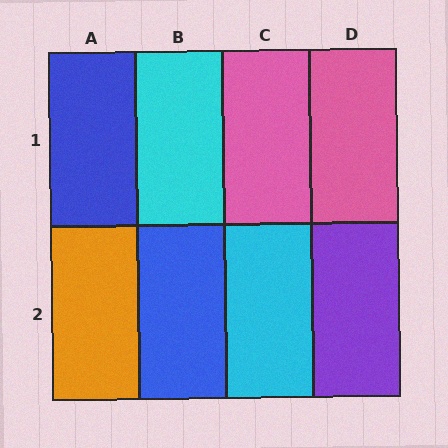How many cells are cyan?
2 cells are cyan.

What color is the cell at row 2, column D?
Purple.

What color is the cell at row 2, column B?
Blue.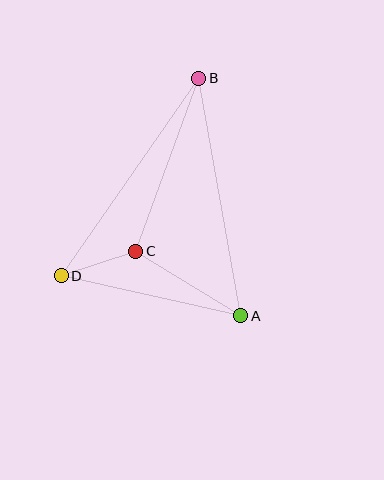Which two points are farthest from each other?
Points A and B are farthest from each other.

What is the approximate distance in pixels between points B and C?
The distance between B and C is approximately 184 pixels.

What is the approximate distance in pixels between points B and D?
The distance between B and D is approximately 240 pixels.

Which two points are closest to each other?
Points C and D are closest to each other.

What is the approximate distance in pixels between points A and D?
The distance between A and D is approximately 184 pixels.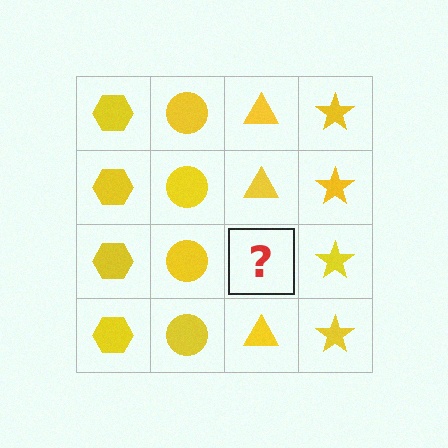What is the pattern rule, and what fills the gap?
The rule is that each column has a consistent shape. The gap should be filled with a yellow triangle.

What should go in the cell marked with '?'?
The missing cell should contain a yellow triangle.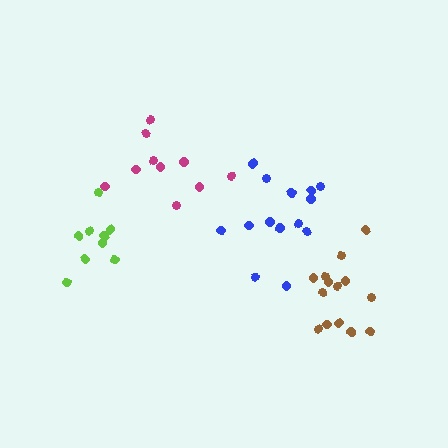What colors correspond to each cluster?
The clusters are colored: brown, magenta, blue, lime.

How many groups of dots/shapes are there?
There are 4 groups.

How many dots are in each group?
Group 1: 14 dots, Group 2: 10 dots, Group 3: 14 dots, Group 4: 9 dots (47 total).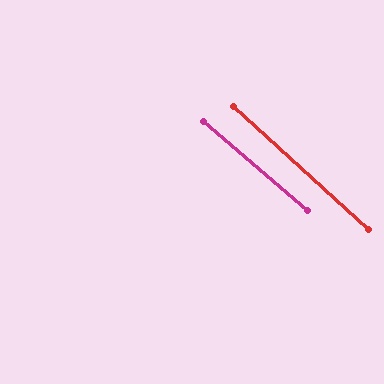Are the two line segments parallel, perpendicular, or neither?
Parallel — their directions differ by only 1.7°.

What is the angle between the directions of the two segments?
Approximately 2 degrees.